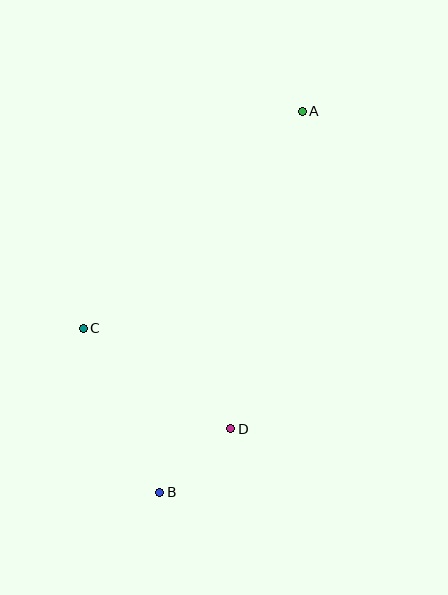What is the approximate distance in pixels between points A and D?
The distance between A and D is approximately 325 pixels.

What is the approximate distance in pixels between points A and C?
The distance between A and C is approximately 308 pixels.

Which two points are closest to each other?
Points B and D are closest to each other.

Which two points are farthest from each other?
Points A and B are farthest from each other.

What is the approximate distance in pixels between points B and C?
The distance between B and C is approximately 181 pixels.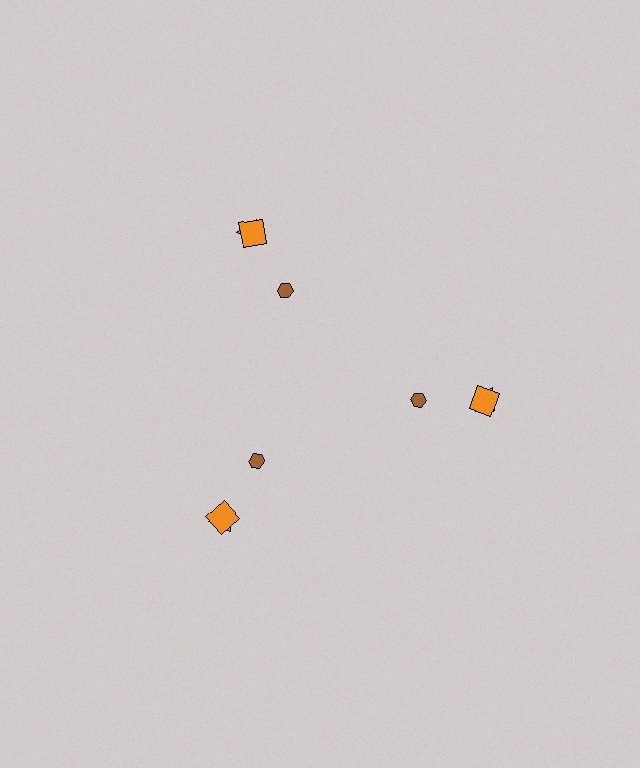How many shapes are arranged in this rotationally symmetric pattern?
There are 9 shapes, arranged in 3 groups of 3.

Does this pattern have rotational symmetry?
Yes, this pattern has 3-fold rotational symmetry. It looks the same after rotating 120 degrees around the center.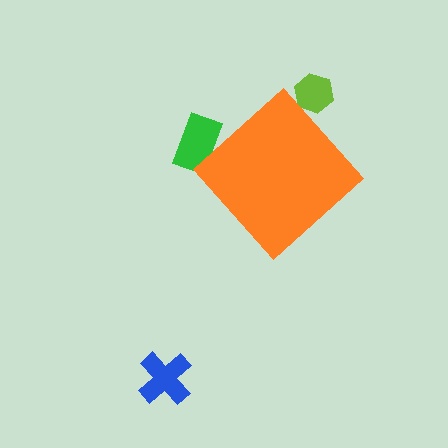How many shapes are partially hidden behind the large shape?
2 shapes are partially hidden.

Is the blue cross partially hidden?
No, the blue cross is fully visible.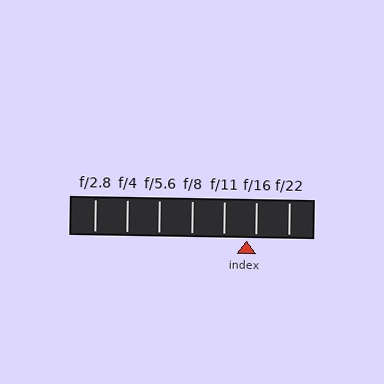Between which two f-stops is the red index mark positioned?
The index mark is between f/11 and f/16.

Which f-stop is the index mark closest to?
The index mark is closest to f/16.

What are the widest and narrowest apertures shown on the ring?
The widest aperture shown is f/2.8 and the narrowest is f/22.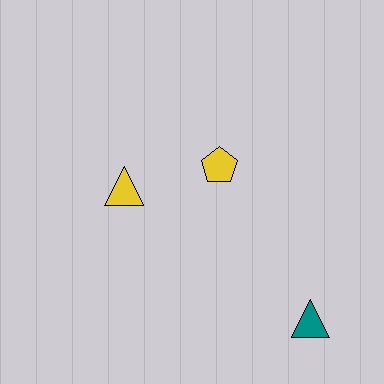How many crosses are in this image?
There are no crosses.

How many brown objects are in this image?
There are no brown objects.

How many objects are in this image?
There are 3 objects.